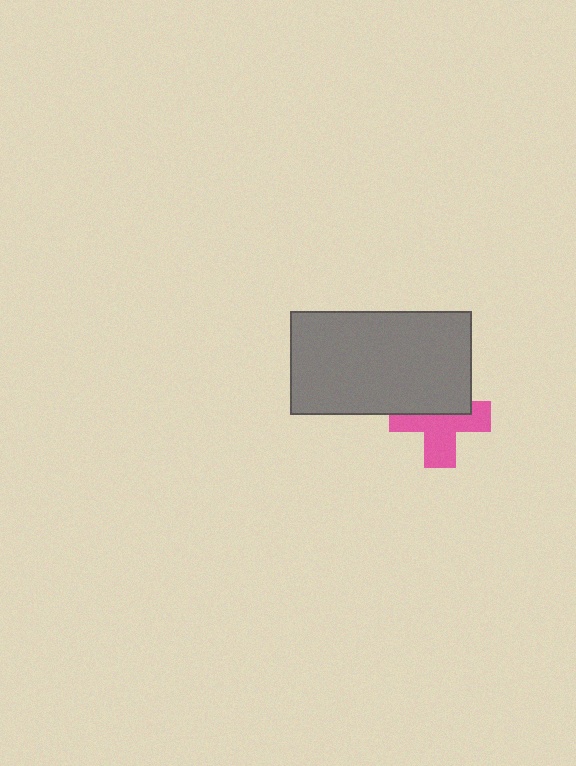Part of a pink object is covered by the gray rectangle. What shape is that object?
It is a cross.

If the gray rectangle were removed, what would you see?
You would see the complete pink cross.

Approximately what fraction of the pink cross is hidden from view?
Roughly 43% of the pink cross is hidden behind the gray rectangle.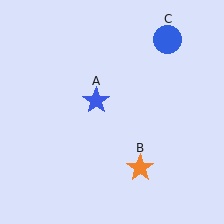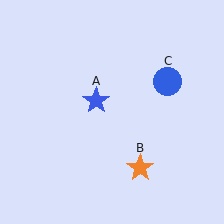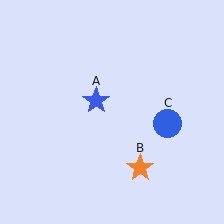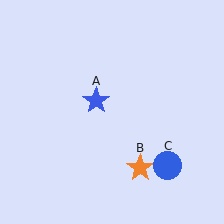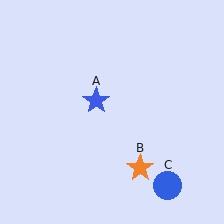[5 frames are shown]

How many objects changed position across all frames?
1 object changed position: blue circle (object C).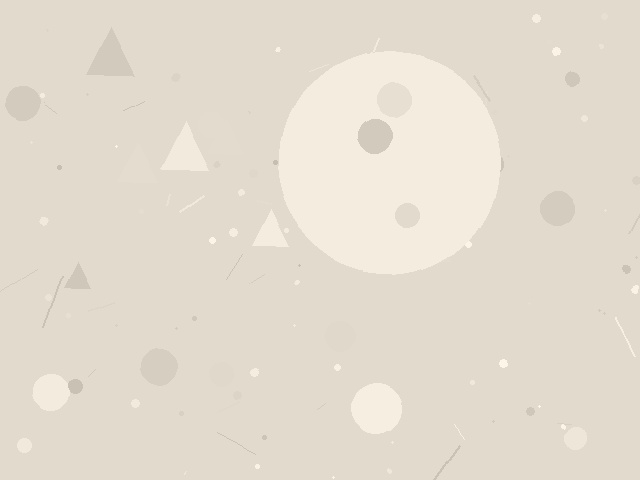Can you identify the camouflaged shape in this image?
The camouflaged shape is a circle.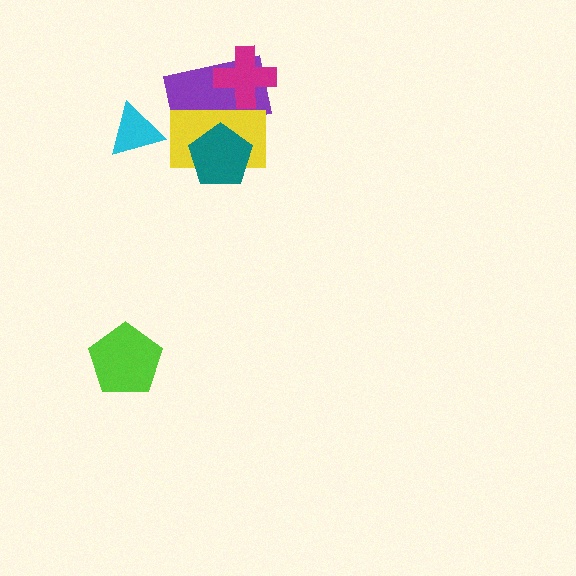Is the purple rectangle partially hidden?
Yes, it is partially covered by another shape.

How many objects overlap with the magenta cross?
2 objects overlap with the magenta cross.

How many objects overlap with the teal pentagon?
2 objects overlap with the teal pentagon.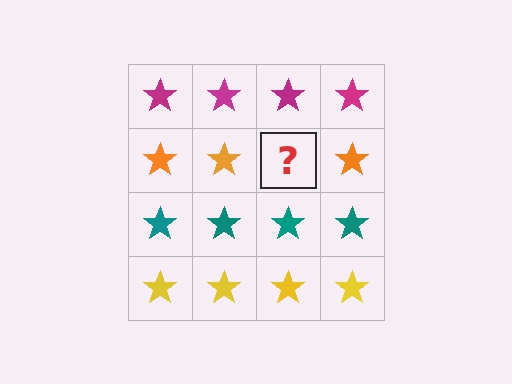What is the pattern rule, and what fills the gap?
The rule is that each row has a consistent color. The gap should be filled with an orange star.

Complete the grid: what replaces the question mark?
The question mark should be replaced with an orange star.